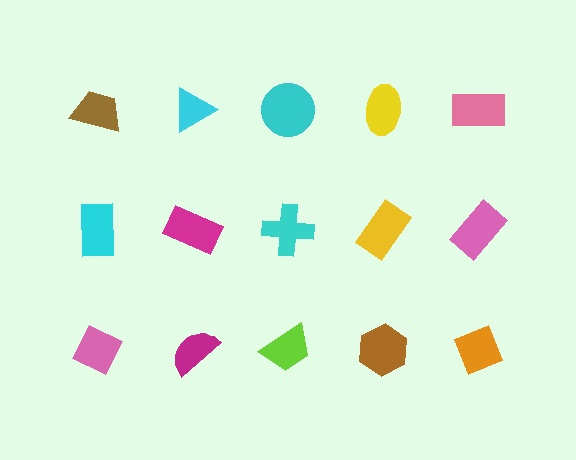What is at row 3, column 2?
A magenta semicircle.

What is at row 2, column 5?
A pink rectangle.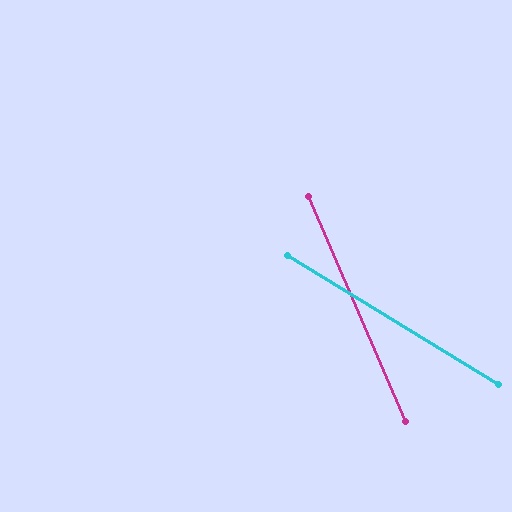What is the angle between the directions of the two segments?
Approximately 35 degrees.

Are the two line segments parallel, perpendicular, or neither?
Neither parallel nor perpendicular — they differ by about 35°.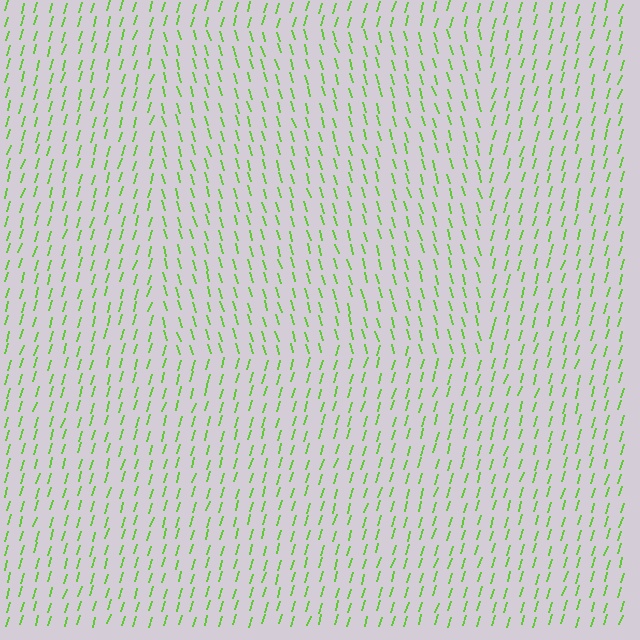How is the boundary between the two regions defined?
The boundary is defined purely by a change in line orientation (approximately 33 degrees difference). All lines are the same color and thickness.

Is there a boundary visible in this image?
Yes, there is a texture boundary formed by a change in line orientation.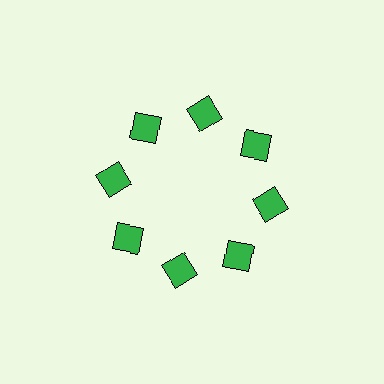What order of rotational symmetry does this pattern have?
This pattern has 8-fold rotational symmetry.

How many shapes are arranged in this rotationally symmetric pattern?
There are 8 shapes, arranged in 8 groups of 1.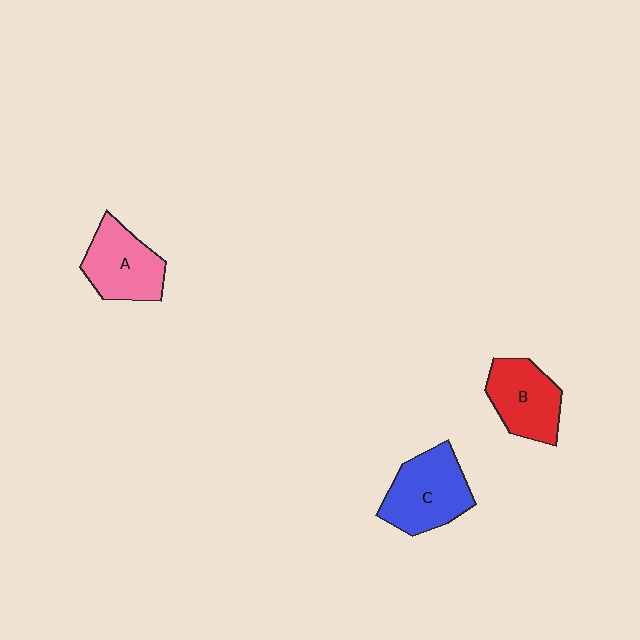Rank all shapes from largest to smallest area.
From largest to smallest: C (blue), A (pink), B (red).